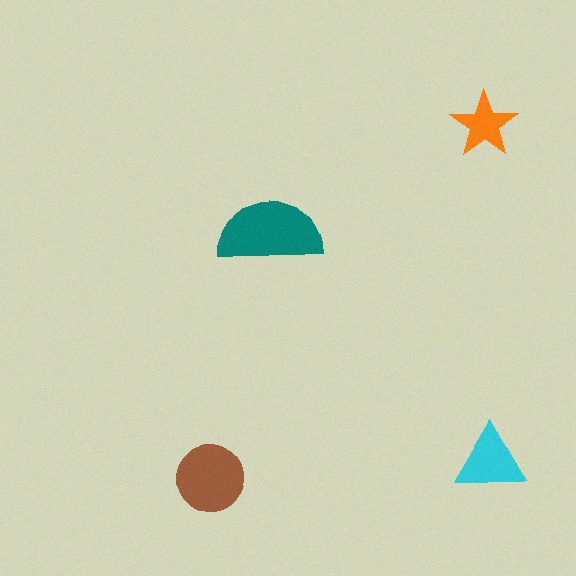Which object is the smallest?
The orange star.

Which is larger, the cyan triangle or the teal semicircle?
The teal semicircle.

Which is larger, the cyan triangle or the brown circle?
The brown circle.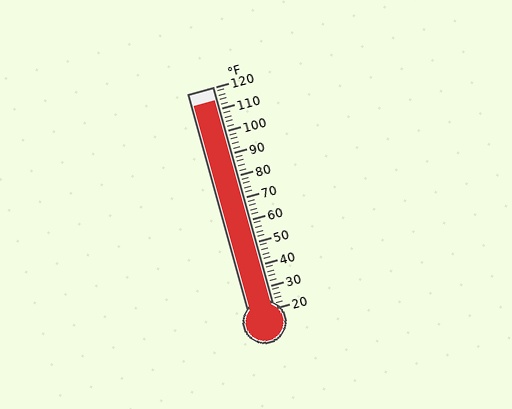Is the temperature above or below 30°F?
The temperature is above 30°F.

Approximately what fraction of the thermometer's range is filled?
The thermometer is filled to approximately 95% of its range.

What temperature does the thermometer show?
The thermometer shows approximately 114°F.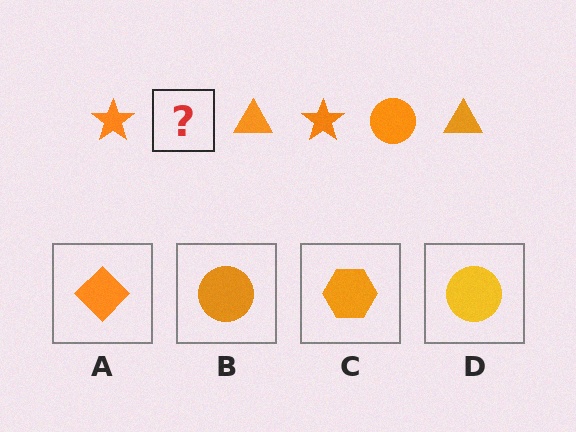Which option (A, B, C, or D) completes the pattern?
B.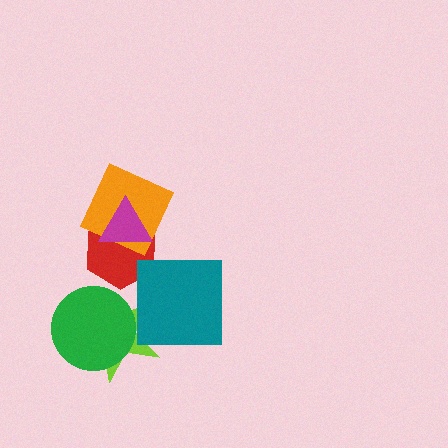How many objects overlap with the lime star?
2 objects overlap with the lime star.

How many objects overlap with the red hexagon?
2 objects overlap with the red hexagon.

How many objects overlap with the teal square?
1 object overlaps with the teal square.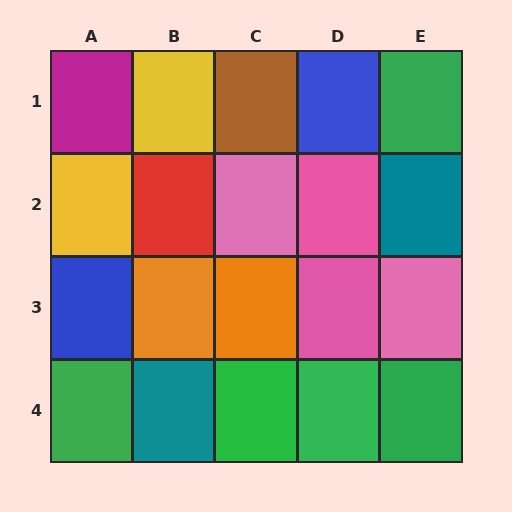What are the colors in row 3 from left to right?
Blue, orange, orange, pink, pink.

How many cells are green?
5 cells are green.